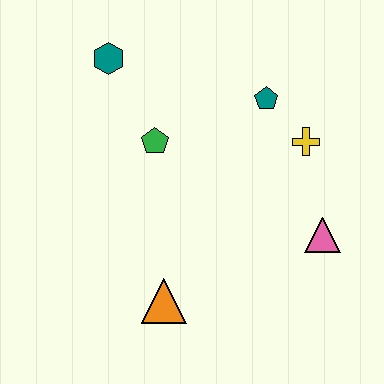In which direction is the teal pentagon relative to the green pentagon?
The teal pentagon is to the right of the green pentagon.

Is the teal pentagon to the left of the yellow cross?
Yes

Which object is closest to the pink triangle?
The yellow cross is closest to the pink triangle.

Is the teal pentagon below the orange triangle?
No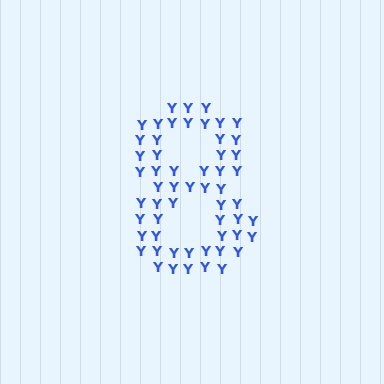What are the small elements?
The small elements are letter Y's.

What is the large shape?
The large shape is the digit 8.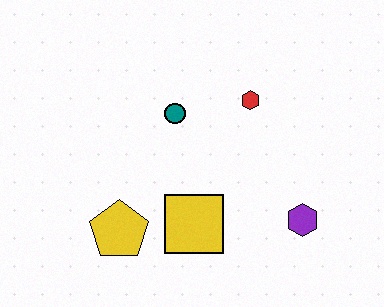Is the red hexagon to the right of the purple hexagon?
No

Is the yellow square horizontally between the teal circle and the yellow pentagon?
No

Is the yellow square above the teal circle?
No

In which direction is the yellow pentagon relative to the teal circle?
The yellow pentagon is below the teal circle.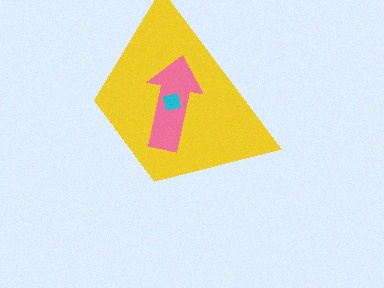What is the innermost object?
The cyan square.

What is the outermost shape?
The yellow trapezoid.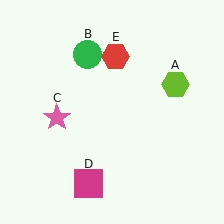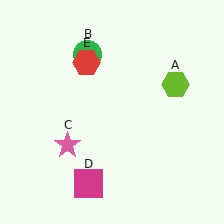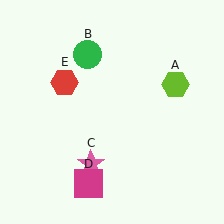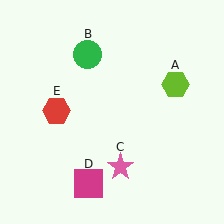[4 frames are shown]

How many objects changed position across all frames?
2 objects changed position: pink star (object C), red hexagon (object E).